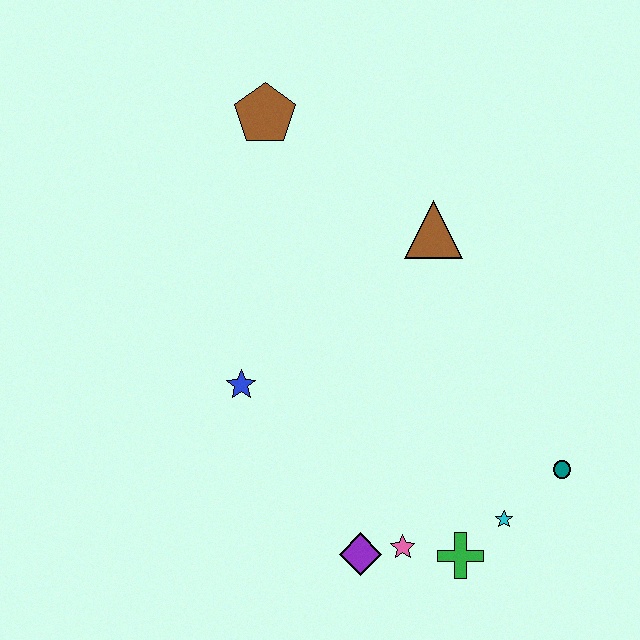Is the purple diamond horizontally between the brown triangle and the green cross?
No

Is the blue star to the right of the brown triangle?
No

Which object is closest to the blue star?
The purple diamond is closest to the blue star.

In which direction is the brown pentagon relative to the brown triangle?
The brown pentagon is to the left of the brown triangle.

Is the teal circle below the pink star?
No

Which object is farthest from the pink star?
The brown pentagon is farthest from the pink star.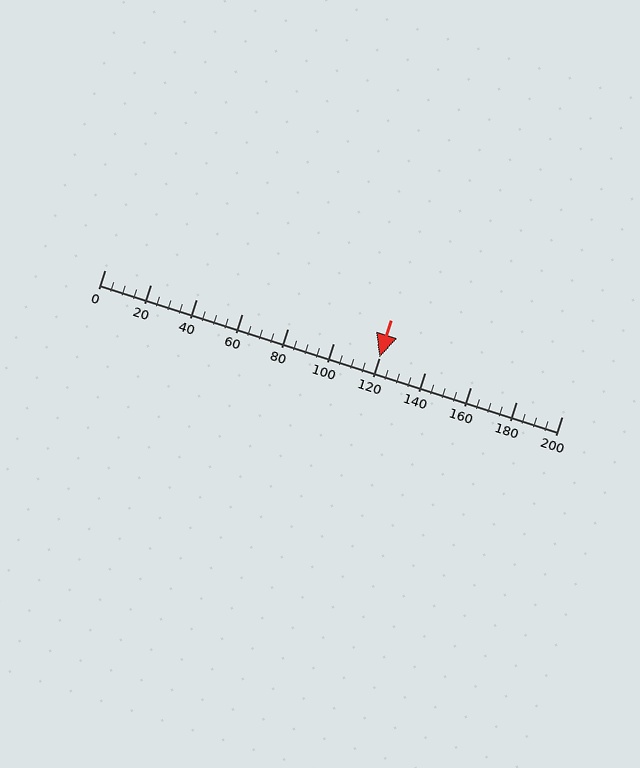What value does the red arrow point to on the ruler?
The red arrow points to approximately 120.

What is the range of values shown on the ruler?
The ruler shows values from 0 to 200.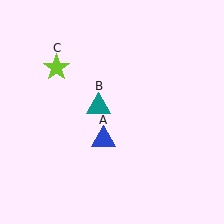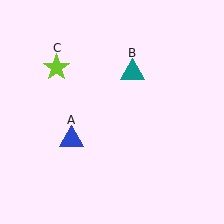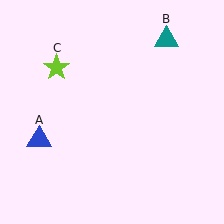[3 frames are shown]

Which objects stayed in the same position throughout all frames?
Lime star (object C) remained stationary.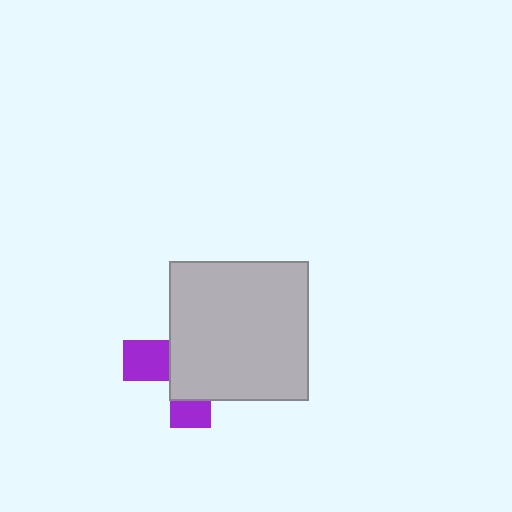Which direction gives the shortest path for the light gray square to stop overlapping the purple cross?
Moving right gives the shortest separation.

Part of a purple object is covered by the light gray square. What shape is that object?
It is a cross.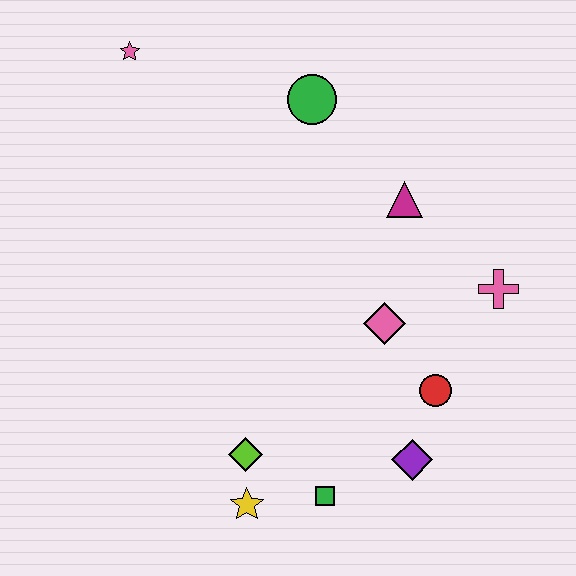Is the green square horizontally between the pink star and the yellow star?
No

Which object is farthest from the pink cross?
The pink star is farthest from the pink cross.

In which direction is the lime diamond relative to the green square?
The lime diamond is to the left of the green square.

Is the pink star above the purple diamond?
Yes